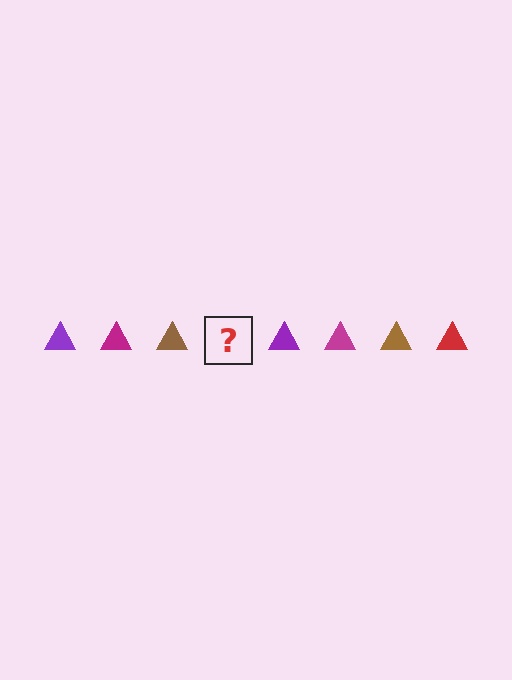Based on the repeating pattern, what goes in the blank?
The blank should be a red triangle.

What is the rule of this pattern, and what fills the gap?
The rule is that the pattern cycles through purple, magenta, brown, red triangles. The gap should be filled with a red triangle.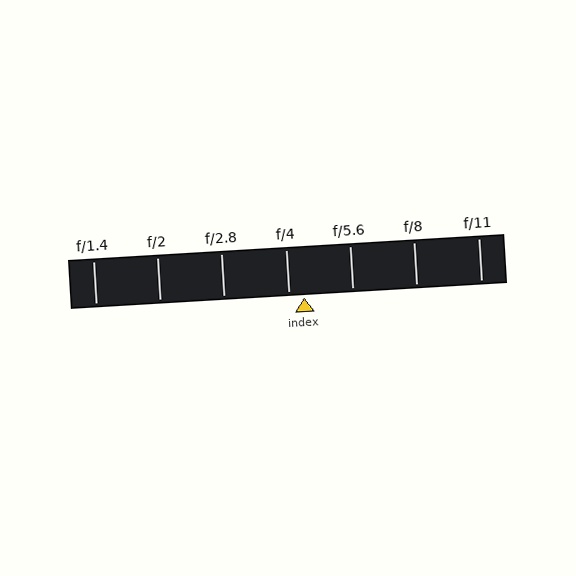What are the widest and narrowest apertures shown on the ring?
The widest aperture shown is f/1.4 and the narrowest is f/11.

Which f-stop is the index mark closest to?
The index mark is closest to f/4.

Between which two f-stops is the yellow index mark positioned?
The index mark is between f/4 and f/5.6.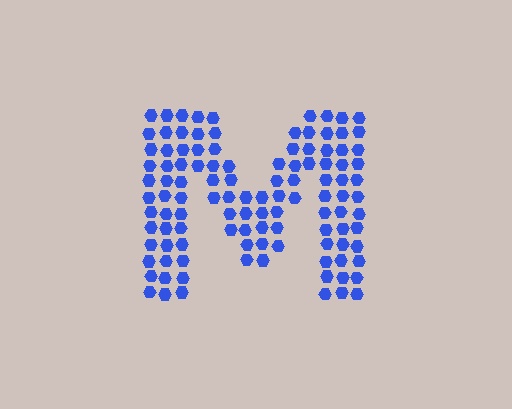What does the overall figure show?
The overall figure shows the letter M.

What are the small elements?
The small elements are hexagons.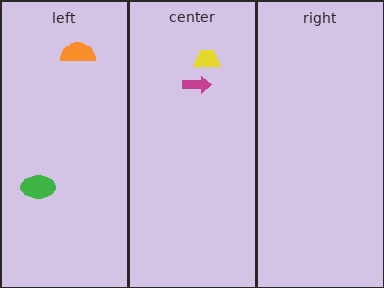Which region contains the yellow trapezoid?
The center region.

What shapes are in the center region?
The magenta arrow, the yellow trapezoid.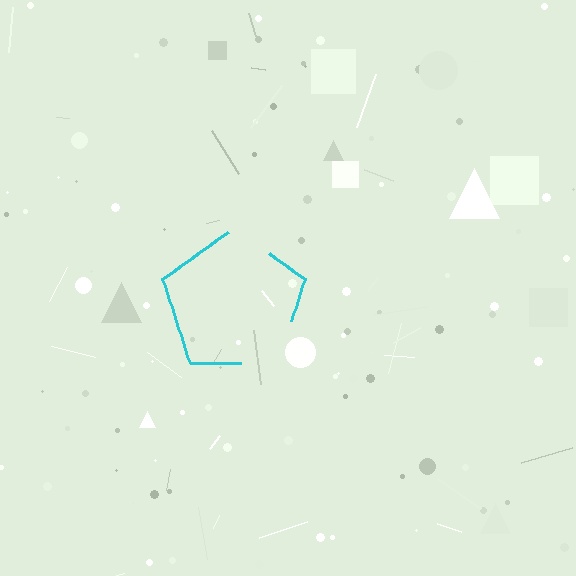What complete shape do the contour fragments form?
The contour fragments form a pentagon.